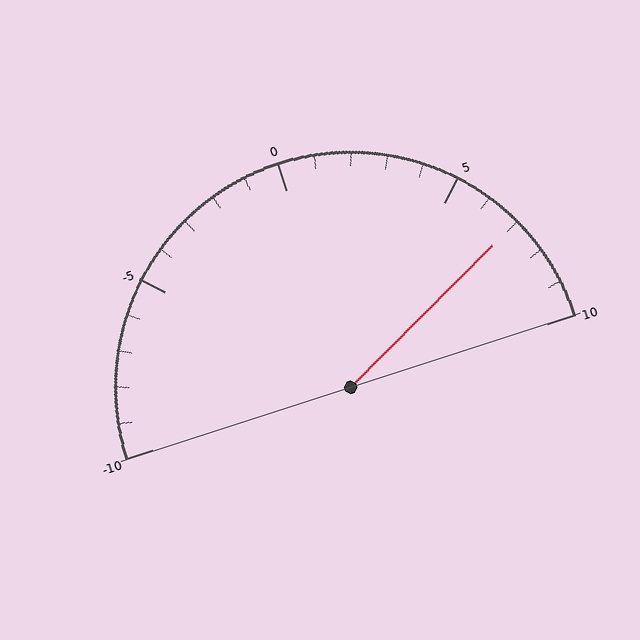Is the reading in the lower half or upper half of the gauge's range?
The reading is in the upper half of the range (-10 to 10).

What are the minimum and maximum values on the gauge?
The gauge ranges from -10 to 10.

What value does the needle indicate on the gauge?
The needle indicates approximately 7.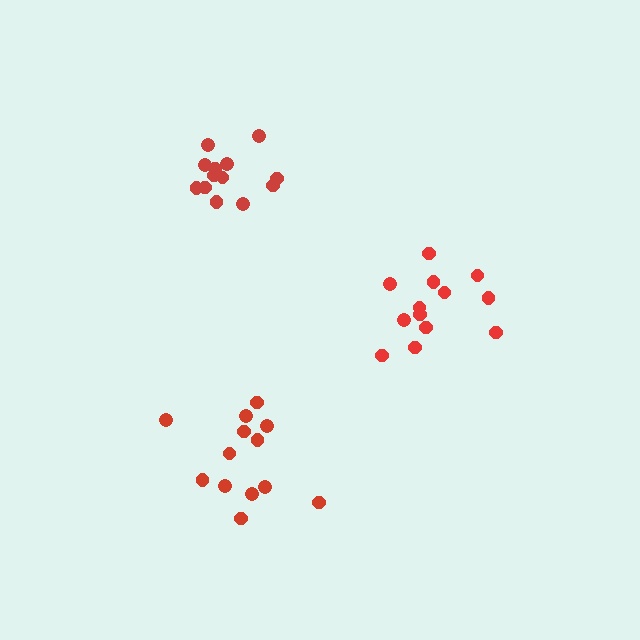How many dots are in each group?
Group 1: 13 dots, Group 2: 13 dots, Group 3: 13 dots (39 total).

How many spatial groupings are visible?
There are 3 spatial groupings.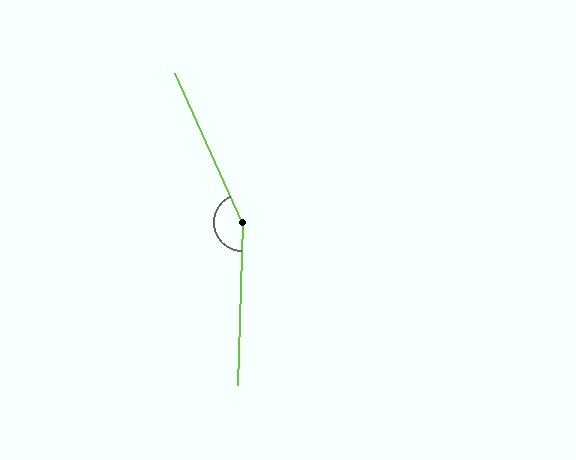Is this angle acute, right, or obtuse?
It is obtuse.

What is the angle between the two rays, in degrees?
Approximately 154 degrees.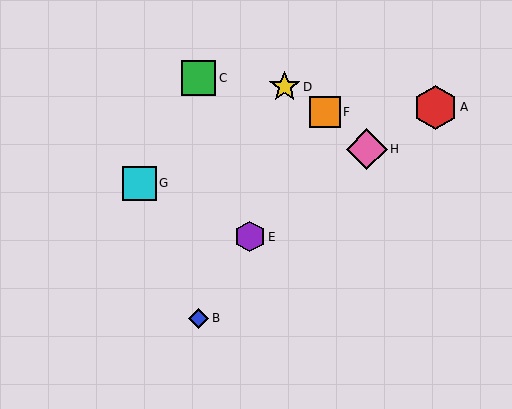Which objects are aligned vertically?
Objects B, C are aligned vertically.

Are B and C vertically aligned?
Yes, both are at x≈199.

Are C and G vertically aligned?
No, C is at x≈199 and G is at x≈139.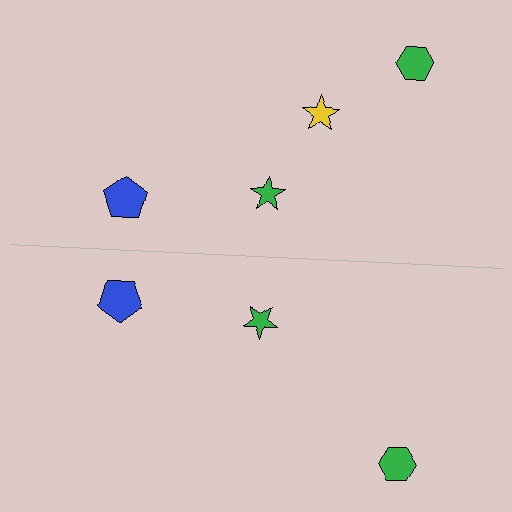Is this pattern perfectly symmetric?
No, the pattern is not perfectly symmetric. A yellow star is missing from the bottom side.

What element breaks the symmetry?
A yellow star is missing from the bottom side.